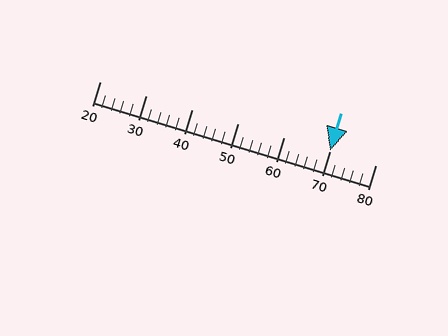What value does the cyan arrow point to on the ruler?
The cyan arrow points to approximately 70.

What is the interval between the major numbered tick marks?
The major tick marks are spaced 10 units apart.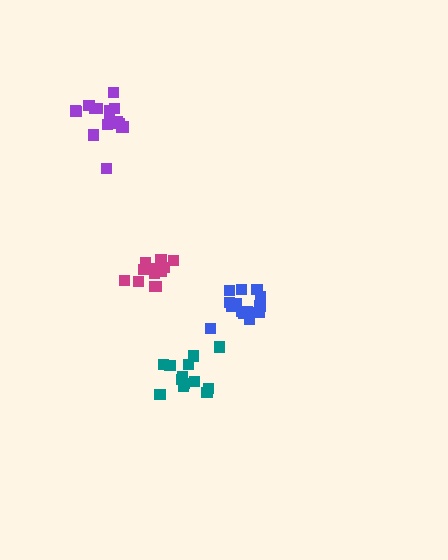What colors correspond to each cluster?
The clusters are colored: magenta, purple, blue, teal.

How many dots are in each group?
Group 1: 13 dots, Group 2: 17 dots, Group 3: 15 dots, Group 4: 13 dots (58 total).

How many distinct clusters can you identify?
There are 4 distinct clusters.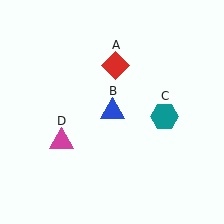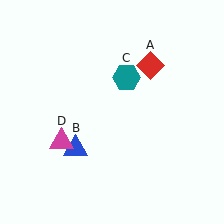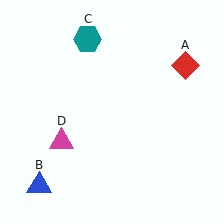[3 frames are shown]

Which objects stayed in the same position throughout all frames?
Magenta triangle (object D) remained stationary.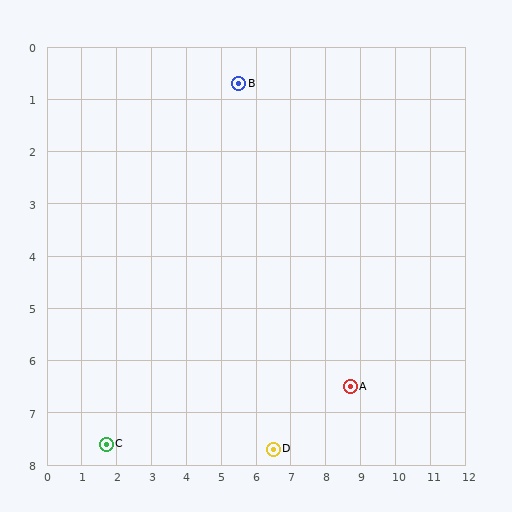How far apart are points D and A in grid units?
Points D and A are about 2.5 grid units apart.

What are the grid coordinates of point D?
Point D is at approximately (6.5, 7.7).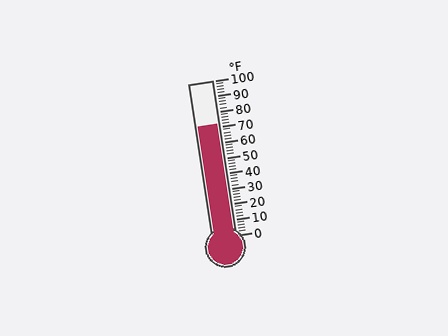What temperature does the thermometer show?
The thermometer shows approximately 72°F.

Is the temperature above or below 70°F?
The temperature is above 70°F.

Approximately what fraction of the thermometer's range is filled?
The thermometer is filled to approximately 70% of its range.